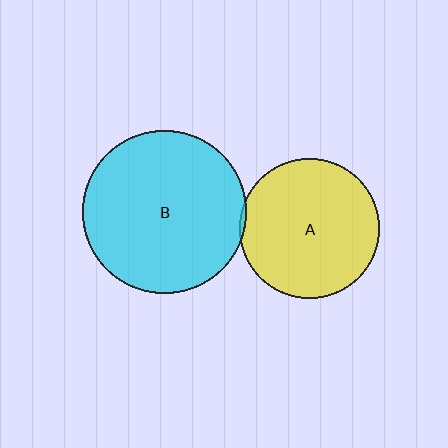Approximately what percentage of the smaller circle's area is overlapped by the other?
Approximately 5%.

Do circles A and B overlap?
Yes.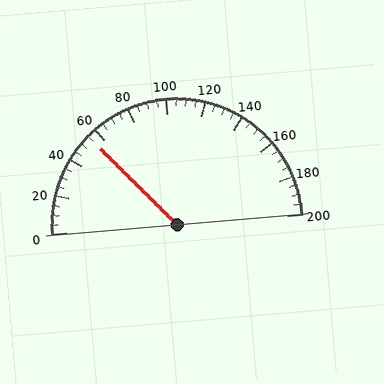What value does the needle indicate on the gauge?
The needle indicates approximately 55.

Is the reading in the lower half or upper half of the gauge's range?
The reading is in the lower half of the range (0 to 200).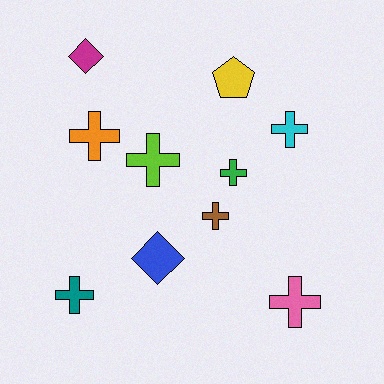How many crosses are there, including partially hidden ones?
There are 7 crosses.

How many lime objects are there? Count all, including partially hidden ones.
There is 1 lime object.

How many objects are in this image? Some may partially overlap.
There are 10 objects.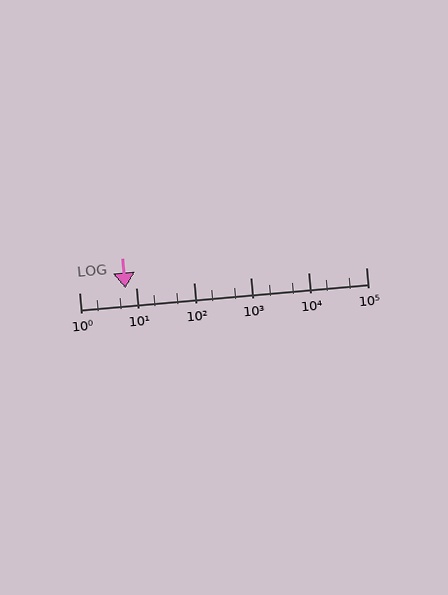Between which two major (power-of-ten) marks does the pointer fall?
The pointer is between 1 and 10.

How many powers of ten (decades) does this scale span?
The scale spans 5 decades, from 1 to 100000.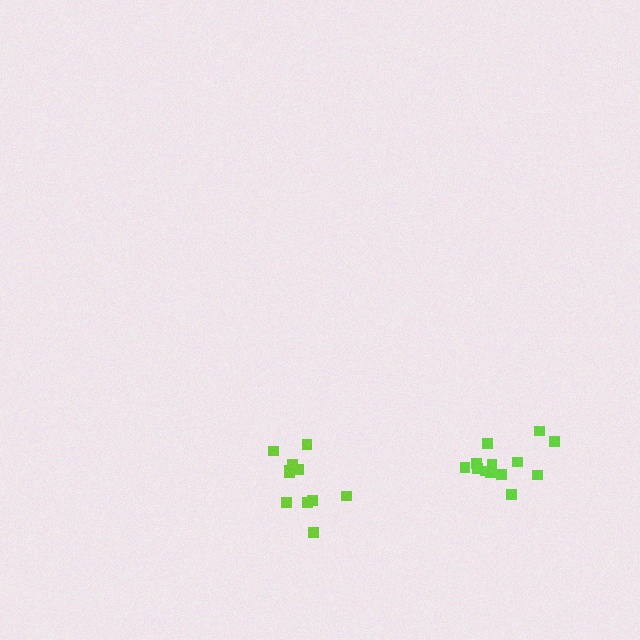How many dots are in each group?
Group 1: 13 dots, Group 2: 11 dots (24 total).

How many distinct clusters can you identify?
There are 2 distinct clusters.